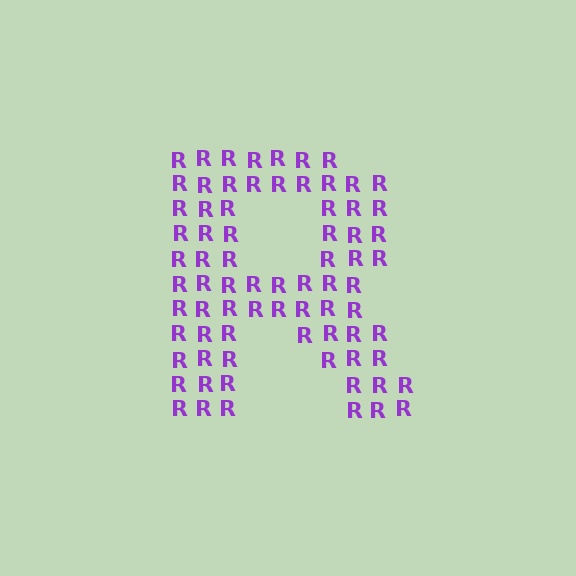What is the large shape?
The large shape is the letter R.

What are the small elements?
The small elements are letter R's.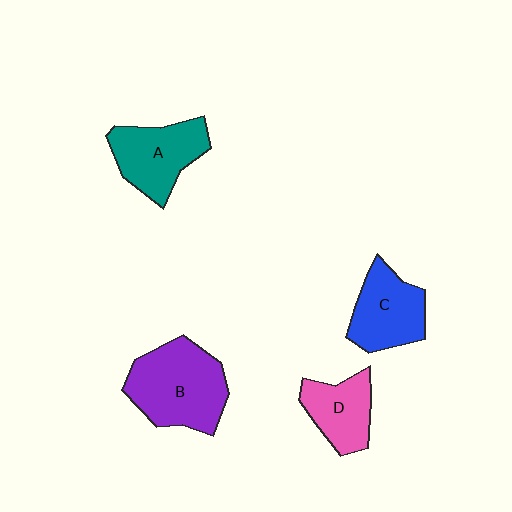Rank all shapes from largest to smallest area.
From largest to smallest: B (purple), A (teal), C (blue), D (pink).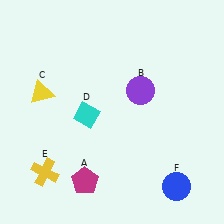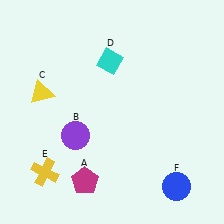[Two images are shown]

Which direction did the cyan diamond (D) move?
The cyan diamond (D) moved up.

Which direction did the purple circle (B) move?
The purple circle (B) moved left.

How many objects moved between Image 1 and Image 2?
2 objects moved between the two images.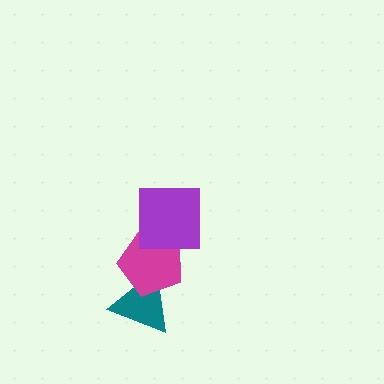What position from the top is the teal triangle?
The teal triangle is 3rd from the top.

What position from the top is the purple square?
The purple square is 1st from the top.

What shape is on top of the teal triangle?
The magenta pentagon is on top of the teal triangle.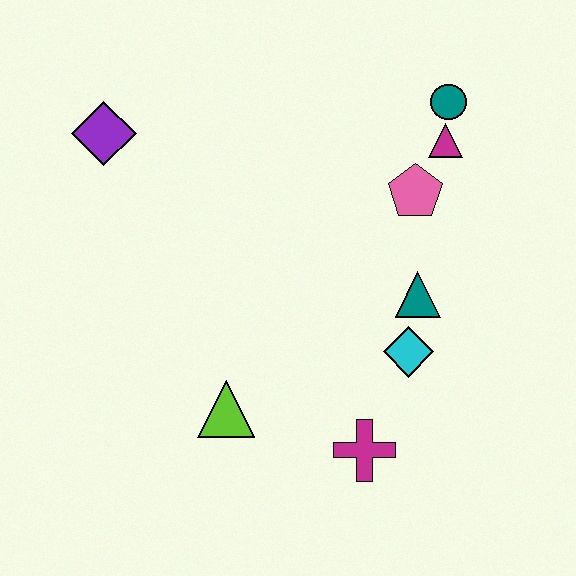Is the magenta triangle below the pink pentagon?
No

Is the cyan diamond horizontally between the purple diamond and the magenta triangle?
Yes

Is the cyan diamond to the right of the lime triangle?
Yes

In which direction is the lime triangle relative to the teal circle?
The lime triangle is below the teal circle.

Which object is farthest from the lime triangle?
The teal circle is farthest from the lime triangle.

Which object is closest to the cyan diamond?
The teal triangle is closest to the cyan diamond.